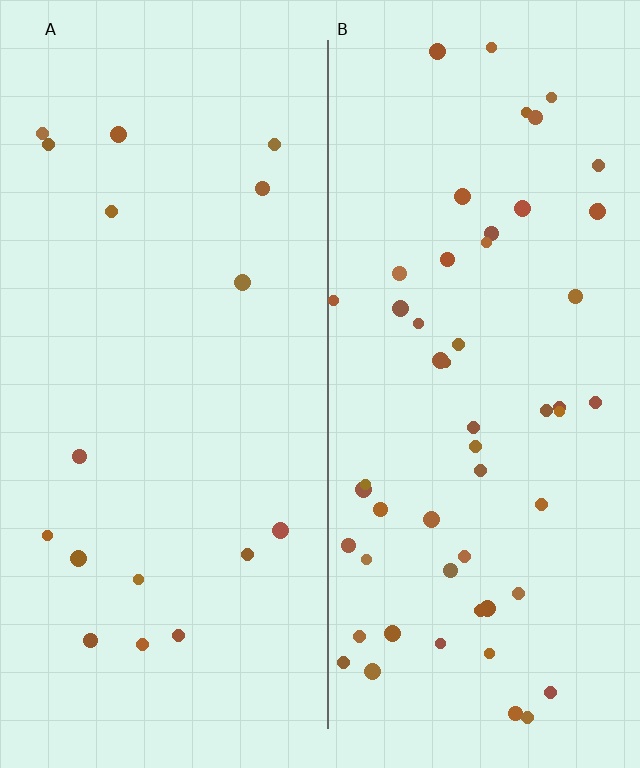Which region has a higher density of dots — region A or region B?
B (the right).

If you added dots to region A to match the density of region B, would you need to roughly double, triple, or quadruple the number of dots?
Approximately triple.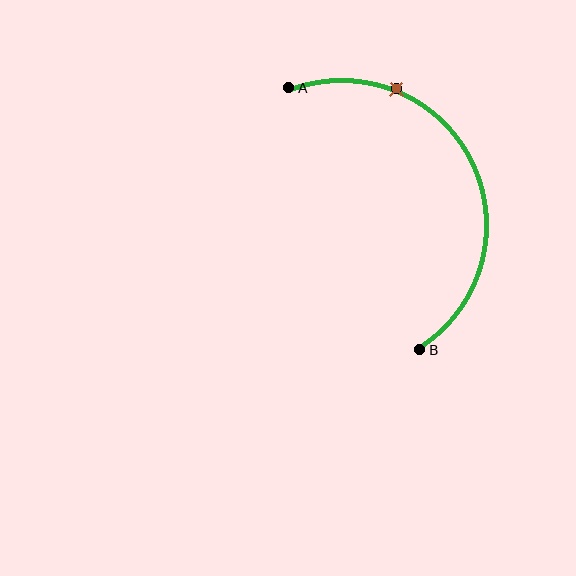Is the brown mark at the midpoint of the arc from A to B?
No. The brown mark lies on the arc but is closer to endpoint A. The arc midpoint would be at the point on the curve equidistant along the arc from both A and B.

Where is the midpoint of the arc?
The arc midpoint is the point on the curve farthest from the straight line joining A and B. It sits to the right of that line.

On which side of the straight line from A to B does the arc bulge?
The arc bulges to the right of the straight line connecting A and B.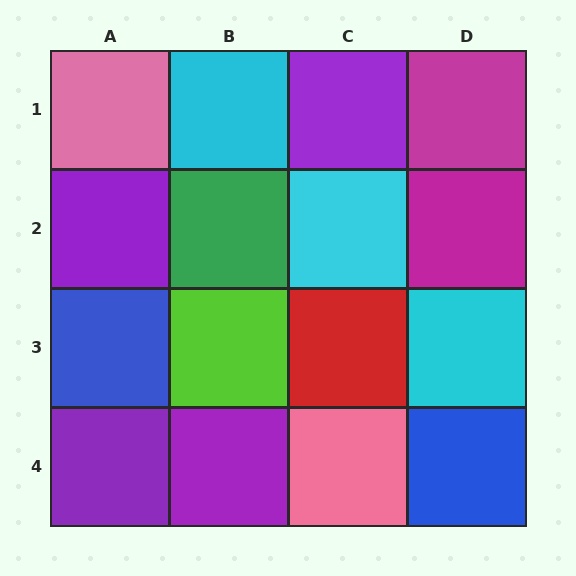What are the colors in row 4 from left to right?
Purple, purple, pink, blue.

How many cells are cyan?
3 cells are cyan.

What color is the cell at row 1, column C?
Purple.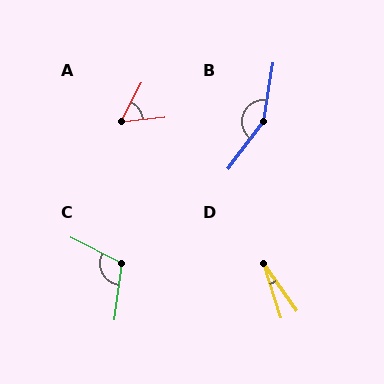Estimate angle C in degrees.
Approximately 110 degrees.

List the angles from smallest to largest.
D (17°), A (56°), C (110°), B (152°).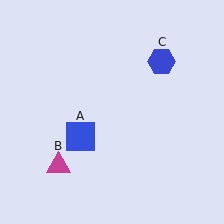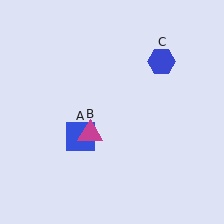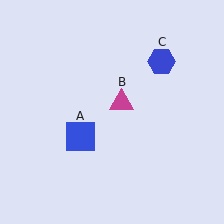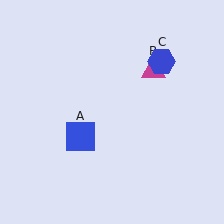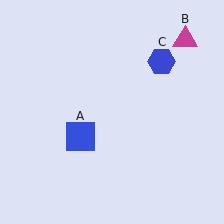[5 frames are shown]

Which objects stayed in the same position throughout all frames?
Blue square (object A) and blue hexagon (object C) remained stationary.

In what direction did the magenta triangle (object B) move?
The magenta triangle (object B) moved up and to the right.